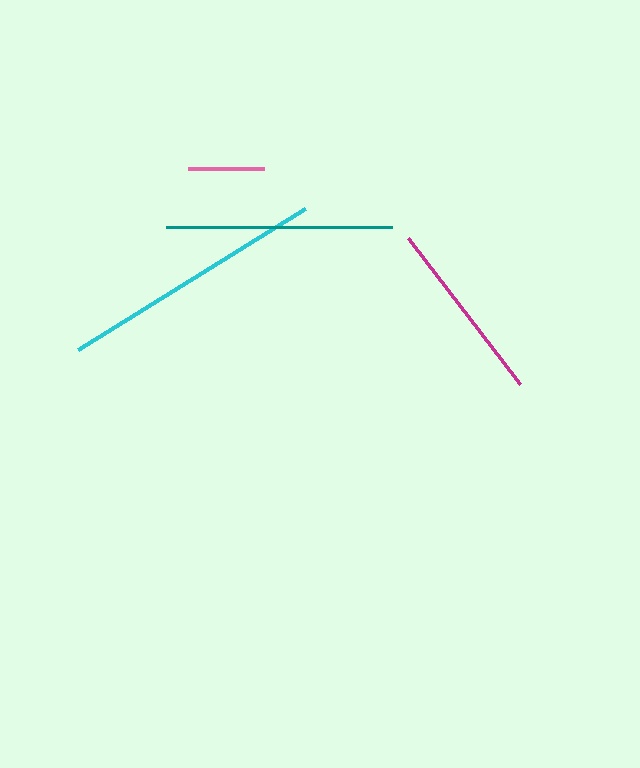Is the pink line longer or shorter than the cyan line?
The cyan line is longer than the pink line.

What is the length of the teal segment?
The teal segment is approximately 226 pixels long.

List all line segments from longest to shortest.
From longest to shortest: cyan, teal, magenta, pink.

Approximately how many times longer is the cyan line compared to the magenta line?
The cyan line is approximately 1.5 times the length of the magenta line.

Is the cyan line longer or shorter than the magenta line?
The cyan line is longer than the magenta line.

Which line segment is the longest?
The cyan line is the longest at approximately 268 pixels.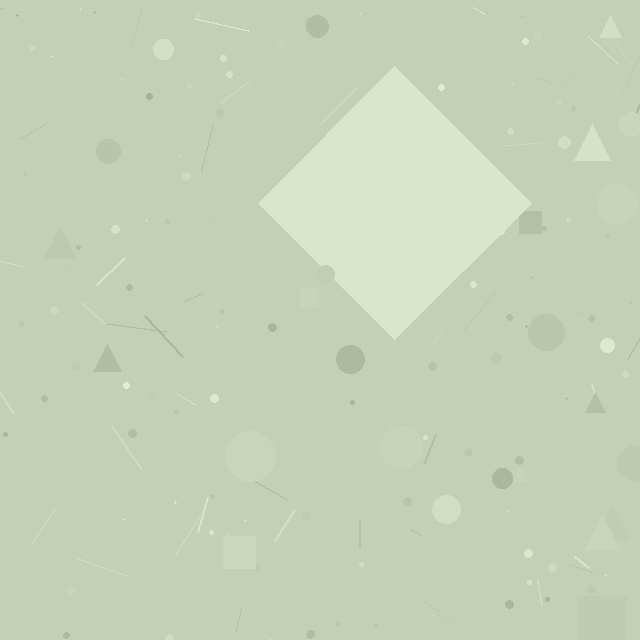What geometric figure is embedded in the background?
A diamond is embedded in the background.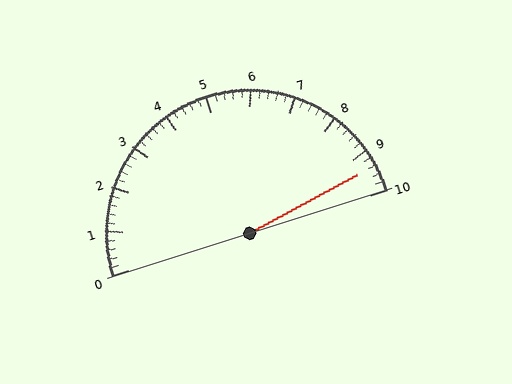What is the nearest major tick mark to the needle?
The nearest major tick mark is 9.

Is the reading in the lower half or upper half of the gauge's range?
The reading is in the upper half of the range (0 to 10).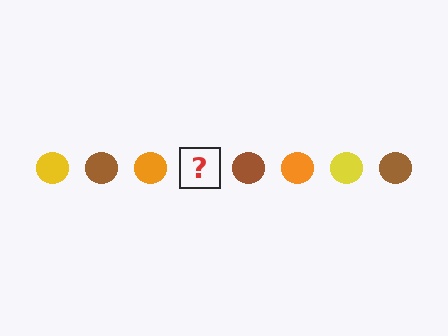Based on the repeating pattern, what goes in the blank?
The blank should be a yellow circle.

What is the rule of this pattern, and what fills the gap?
The rule is that the pattern cycles through yellow, brown, orange circles. The gap should be filled with a yellow circle.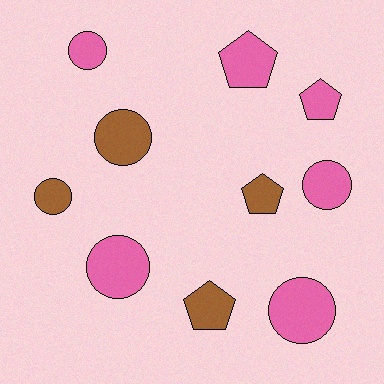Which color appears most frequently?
Pink, with 6 objects.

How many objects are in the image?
There are 10 objects.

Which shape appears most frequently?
Circle, with 6 objects.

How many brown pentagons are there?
There are 2 brown pentagons.